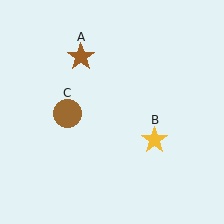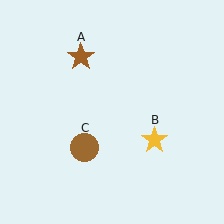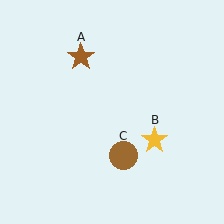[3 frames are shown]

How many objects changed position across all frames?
1 object changed position: brown circle (object C).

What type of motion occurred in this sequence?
The brown circle (object C) rotated counterclockwise around the center of the scene.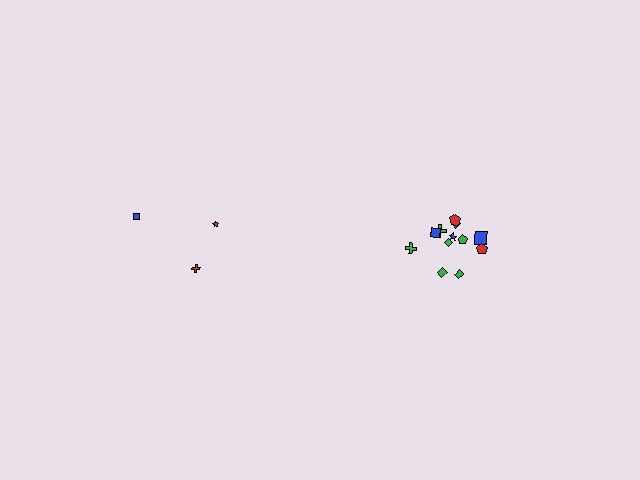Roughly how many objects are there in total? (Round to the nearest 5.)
Roughly 15 objects in total.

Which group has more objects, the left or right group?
The right group.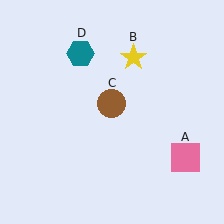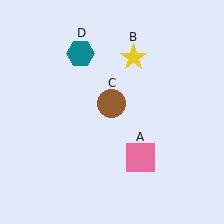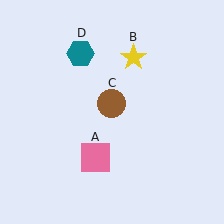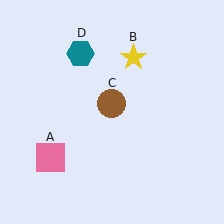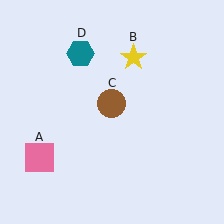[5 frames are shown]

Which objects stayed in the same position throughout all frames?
Yellow star (object B) and brown circle (object C) and teal hexagon (object D) remained stationary.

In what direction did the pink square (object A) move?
The pink square (object A) moved left.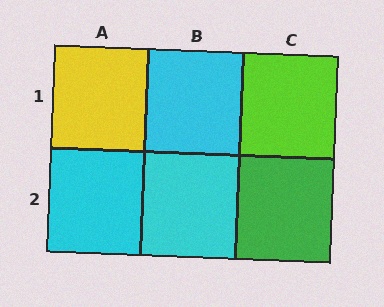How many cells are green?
1 cell is green.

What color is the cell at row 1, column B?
Cyan.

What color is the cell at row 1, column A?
Yellow.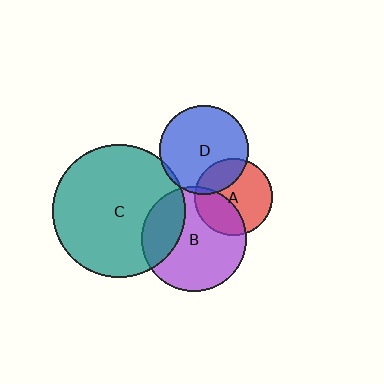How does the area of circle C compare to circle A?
Approximately 3.0 times.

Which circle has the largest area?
Circle C (teal).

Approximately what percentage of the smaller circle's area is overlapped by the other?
Approximately 25%.